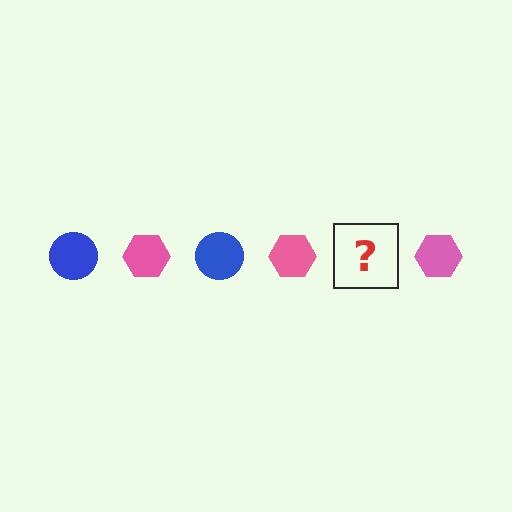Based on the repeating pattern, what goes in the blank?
The blank should be a blue circle.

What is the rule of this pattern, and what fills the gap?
The rule is that the pattern alternates between blue circle and pink hexagon. The gap should be filled with a blue circle.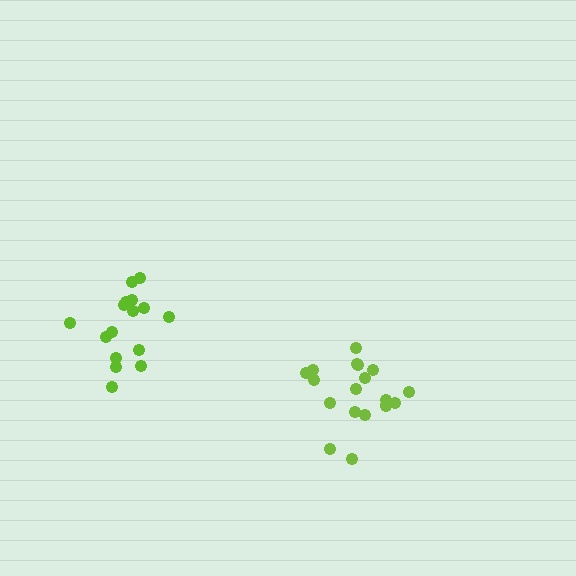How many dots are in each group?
Group 1: 18 dots, Group 2: 16 dots (34 total).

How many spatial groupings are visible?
There are 2 spatial groupings.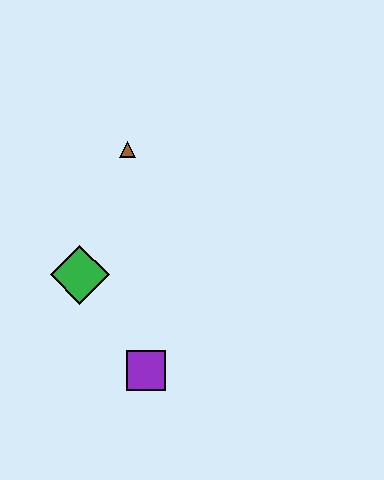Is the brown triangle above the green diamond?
Yes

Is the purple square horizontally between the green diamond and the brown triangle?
No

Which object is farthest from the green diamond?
The brown triangle is farthest from the green diamond.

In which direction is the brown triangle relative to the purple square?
The brown triangle is above the purple square.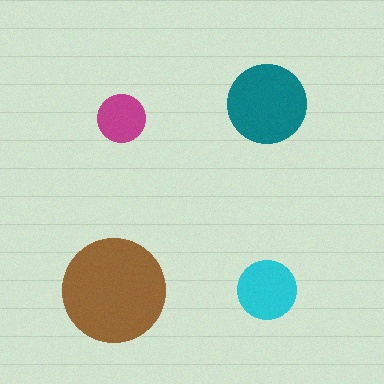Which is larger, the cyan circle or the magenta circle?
The cyan one.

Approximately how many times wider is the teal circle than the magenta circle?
About 1.5 times wider.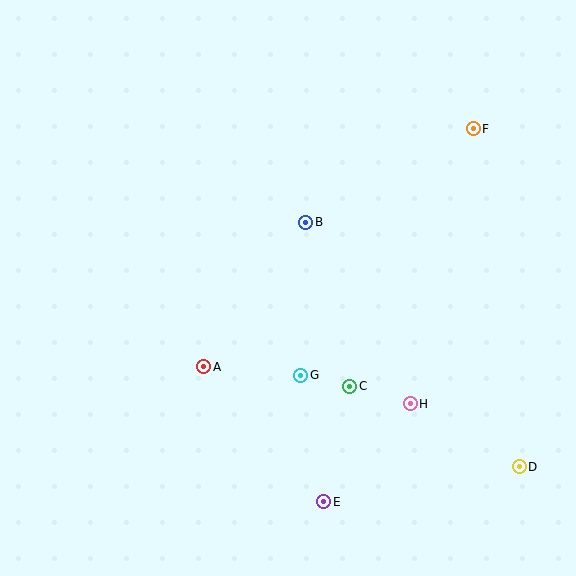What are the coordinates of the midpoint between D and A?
The midpoint between D and A is at (362, 417).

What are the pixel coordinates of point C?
Point C is at (350, 386).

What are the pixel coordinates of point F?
Point F is at (473, 129).